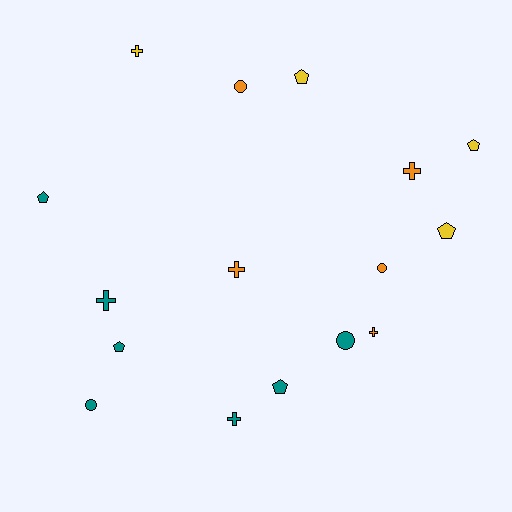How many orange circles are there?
There are 2 orange circles.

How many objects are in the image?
There are 16 objects.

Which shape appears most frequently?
Pentagon, with 6 objects.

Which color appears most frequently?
Teal, with 7 objects.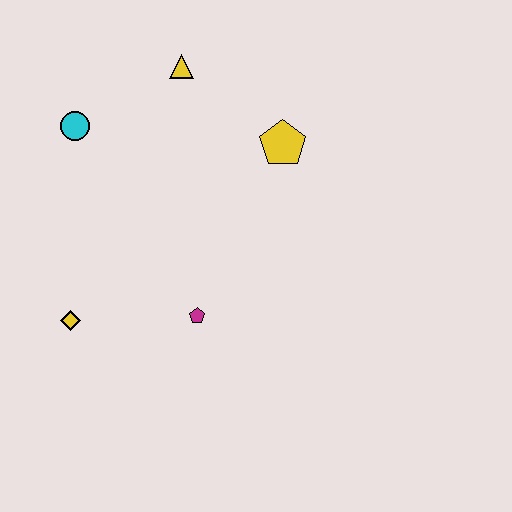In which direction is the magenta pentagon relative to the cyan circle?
The magenta pentagon is below the cyan circle.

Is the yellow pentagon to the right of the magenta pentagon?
Yes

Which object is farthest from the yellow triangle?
The yellow diamond is farthest from the yellow triangle.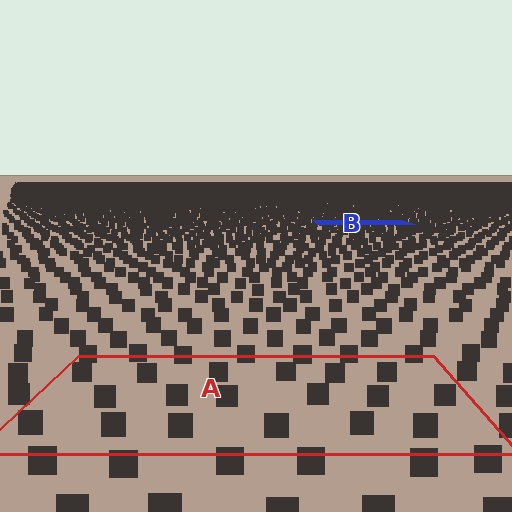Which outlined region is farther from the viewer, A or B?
Region B is farther from the viewer — the texture elements inside it appear smaller and more densely packed.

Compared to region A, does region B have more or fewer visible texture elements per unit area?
Region B has more texture elements per unit area — they are packed more densely because it is farther away.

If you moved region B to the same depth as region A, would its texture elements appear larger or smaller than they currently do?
They would appear larger. At a closer depth, the same texture elements are projected at a bigger on-screen size.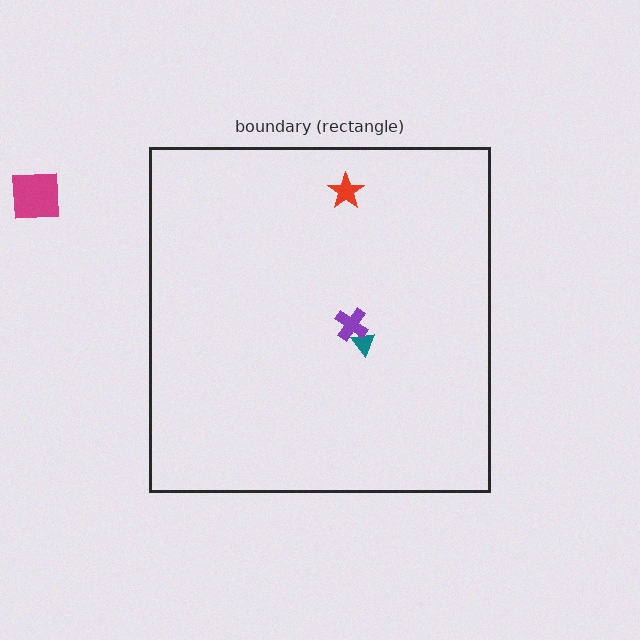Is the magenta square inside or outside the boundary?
Outside.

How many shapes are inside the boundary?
3 inside, 1 outside.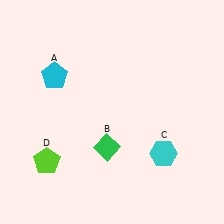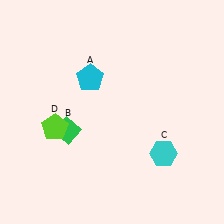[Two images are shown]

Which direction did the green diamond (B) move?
The green diamond (B) moved left.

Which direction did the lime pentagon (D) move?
The lime pentagon (D) moved up.